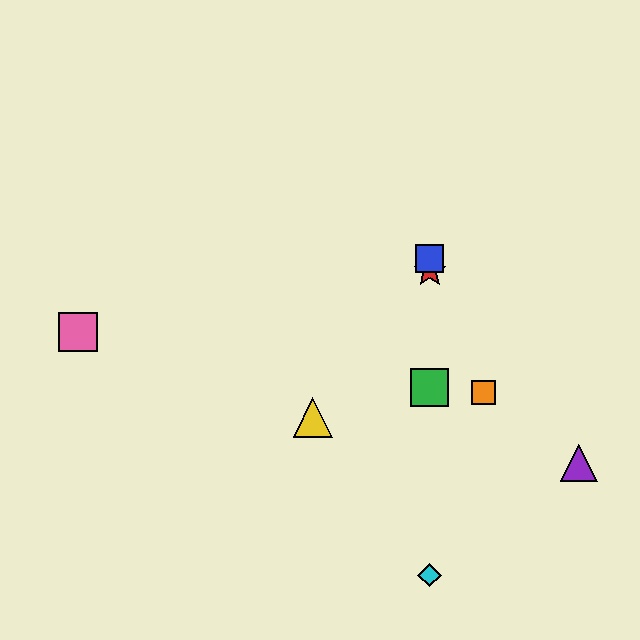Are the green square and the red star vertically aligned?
Yes, both are at x≈430.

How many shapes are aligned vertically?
4 shapes (the red star, the blue square, the green square, the cyan diamond) are aligned vertically.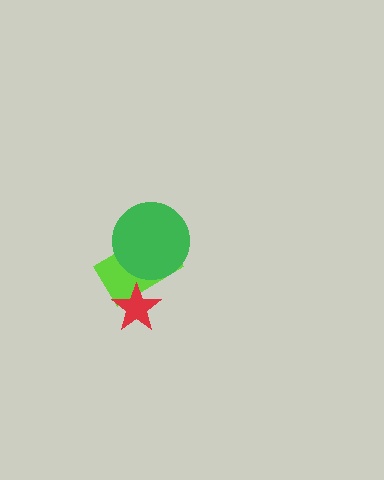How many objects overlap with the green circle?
1 object overlaps with the green circle.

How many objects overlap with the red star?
1 object overlaps with the red star.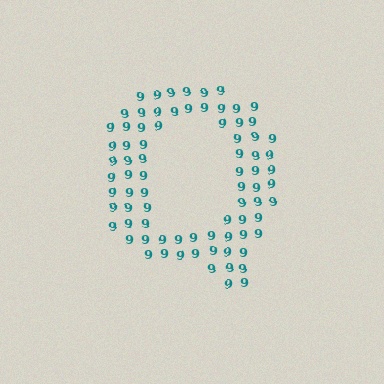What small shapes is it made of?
It is made of small digit 9's.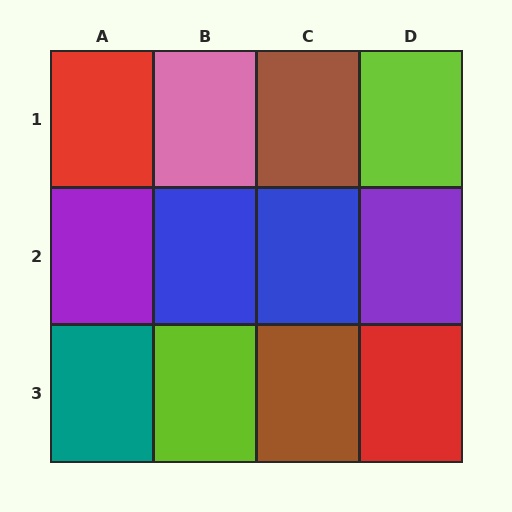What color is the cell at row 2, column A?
Purple.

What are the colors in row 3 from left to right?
Teal, lime, brown, red.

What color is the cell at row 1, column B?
Pink.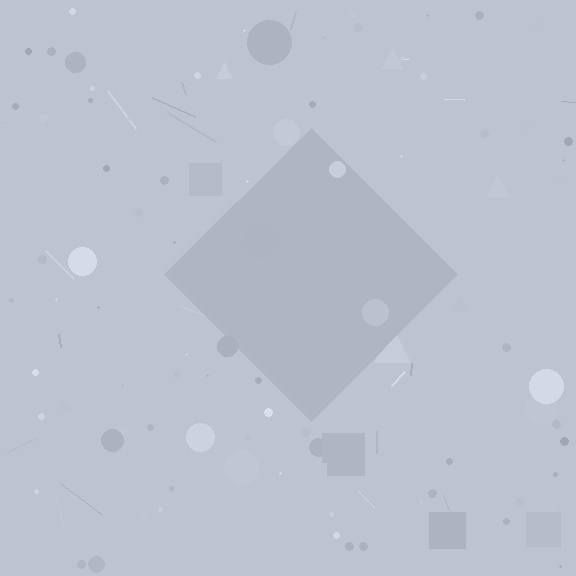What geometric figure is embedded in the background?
A diamond is embedded in the background.